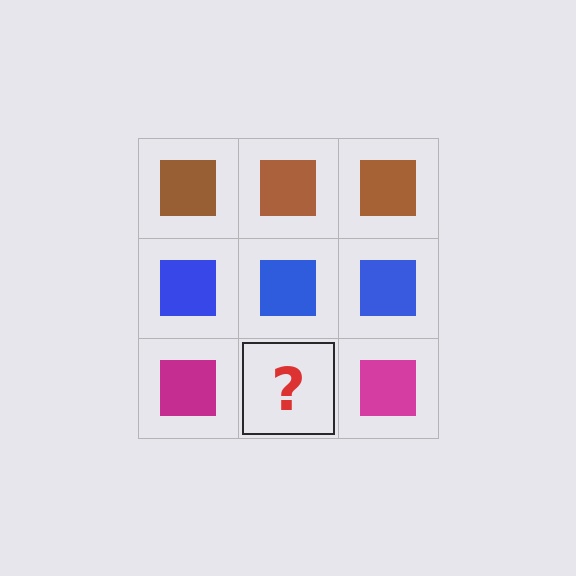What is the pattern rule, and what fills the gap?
The rule is that each row has a consistent color. The gap should be filled with a magenta square.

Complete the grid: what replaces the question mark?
The question mark should be replaced with a magenta square.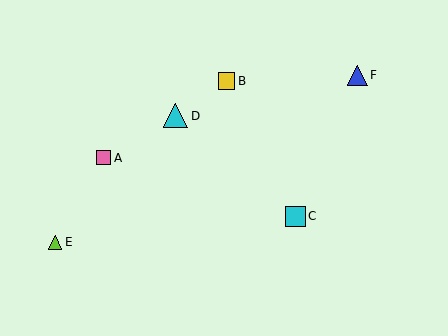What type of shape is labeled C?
Shape C is a cyan square.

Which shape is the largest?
The cyan triangle (labeled D) is the largest.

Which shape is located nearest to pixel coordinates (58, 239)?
The lime triangle (labeled E) at (55, 242) is nearest to that location.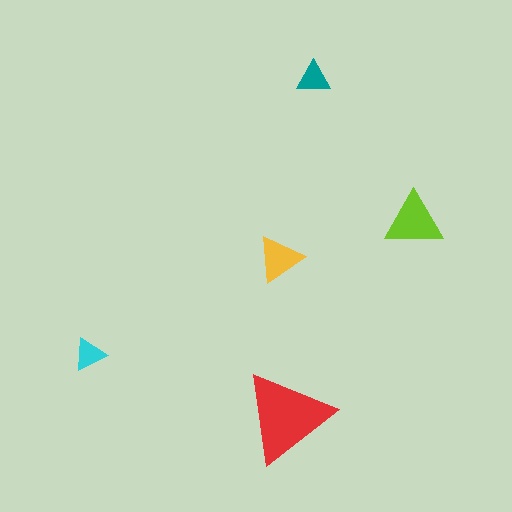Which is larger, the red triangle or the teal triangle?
The red one.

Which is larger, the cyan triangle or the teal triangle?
The teal one.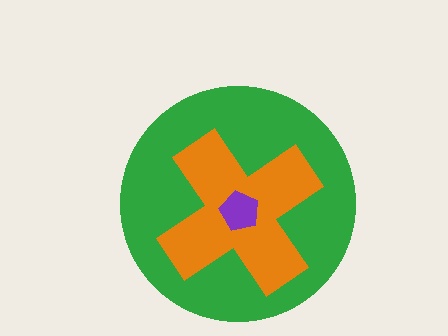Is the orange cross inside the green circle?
Yes.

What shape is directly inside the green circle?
The orange cross.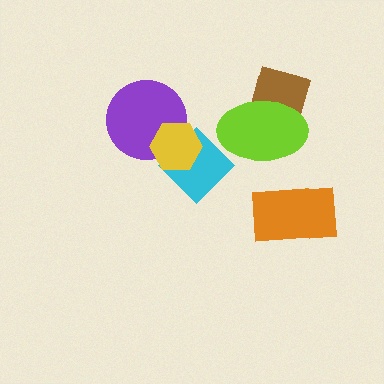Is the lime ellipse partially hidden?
Yes, it is partially covered by another shape.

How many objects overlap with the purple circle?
2 objects overlap with the purple circle.